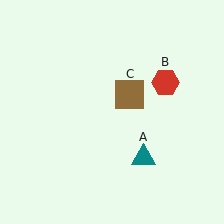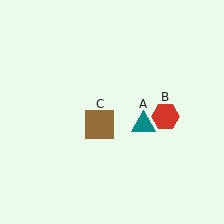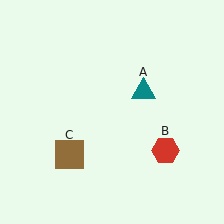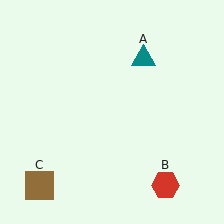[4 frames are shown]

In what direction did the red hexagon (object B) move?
The red hexagon (object B) moved down.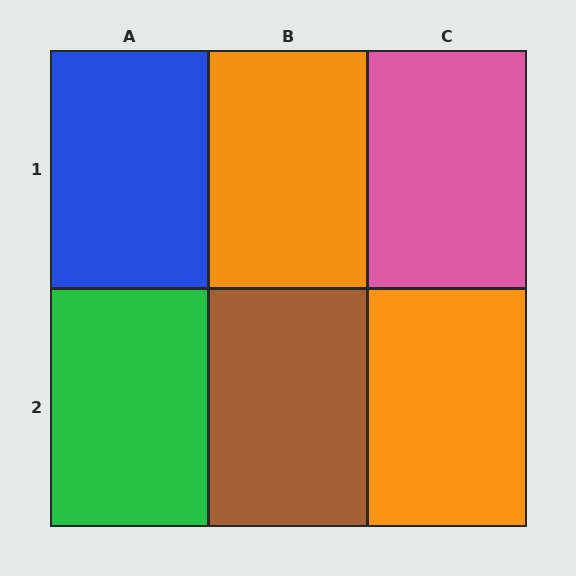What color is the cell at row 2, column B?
Brown.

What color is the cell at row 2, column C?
Orange.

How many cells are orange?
2 cells are orange.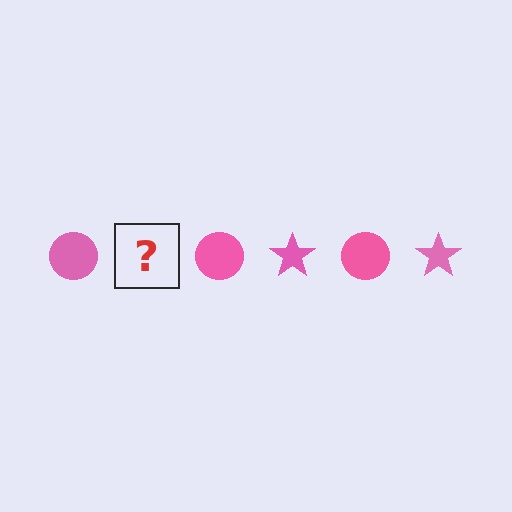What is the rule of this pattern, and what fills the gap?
The rule is that the pattern cycles through circle, star shapes in pink. The gap should be filled with a pink star.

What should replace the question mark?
The question mark should be replaced with a pink star.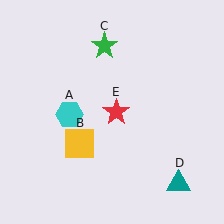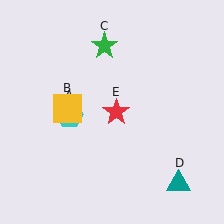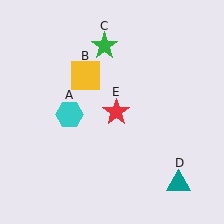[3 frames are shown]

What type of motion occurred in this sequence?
The yellow square (object B) rotated clockwise around the center of the scene.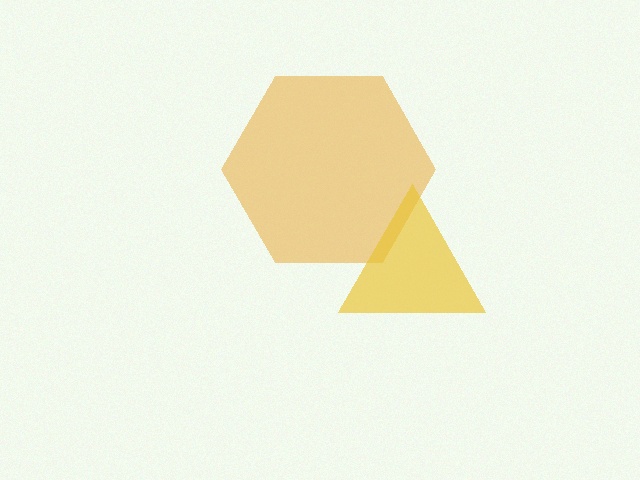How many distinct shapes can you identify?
There are 2 distinct shapes: an orange hexagon, a yellow triangle.